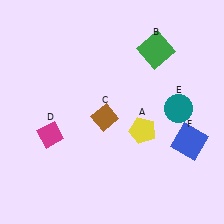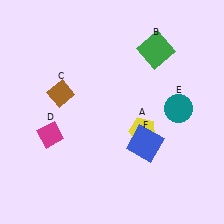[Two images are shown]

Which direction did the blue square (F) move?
The blue square (F) moved left.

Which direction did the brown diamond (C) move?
The brown diamond (C) moved left.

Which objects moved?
The objects that moved are: the brown diamond (C), the blue square (F).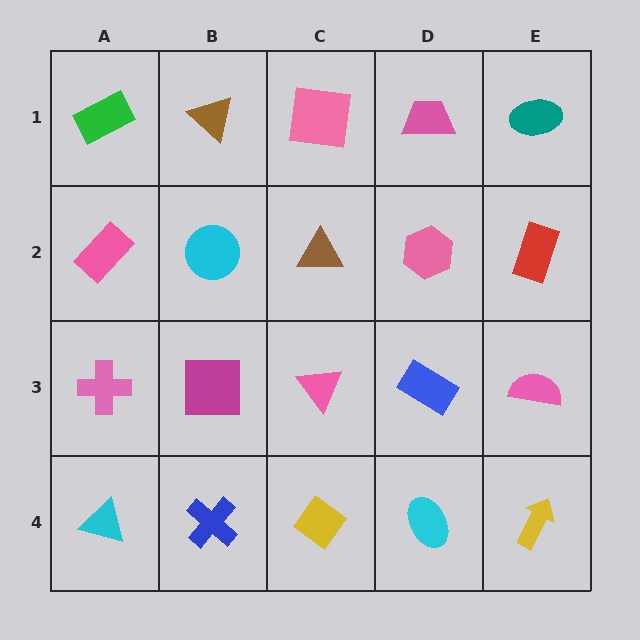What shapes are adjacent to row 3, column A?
A pink rectangle (row 2, column A), a cyan triangle (row 4, column A), a magenta square (row 3, column B).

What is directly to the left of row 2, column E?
A pink hexagon.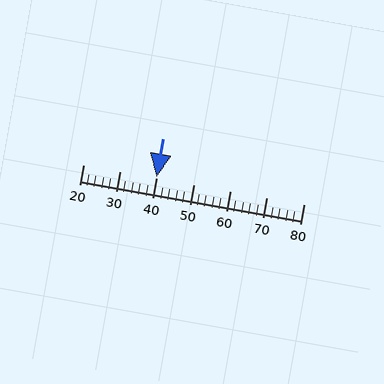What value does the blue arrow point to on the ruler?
The blue arrow points to approximately 40.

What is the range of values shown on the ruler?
The ruler shows values from 20 to 80.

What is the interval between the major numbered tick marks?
The major tick marks are spaced 10 units apart.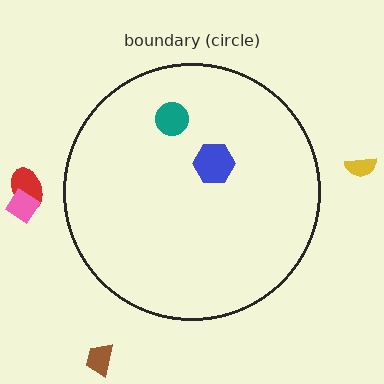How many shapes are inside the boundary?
2 inside, 4 outside.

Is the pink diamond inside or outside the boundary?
Outside.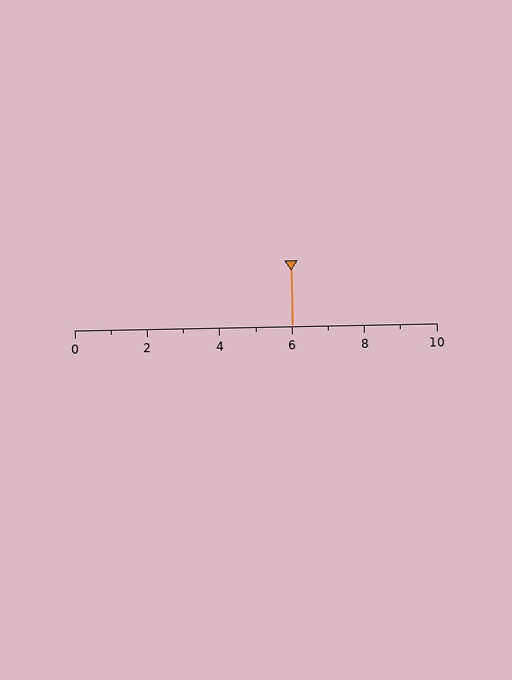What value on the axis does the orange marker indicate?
The marker indicates approximately 6.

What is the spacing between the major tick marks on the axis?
The major ticks are spaced 2 apart.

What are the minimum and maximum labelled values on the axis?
The axis runs from 0 to 10.